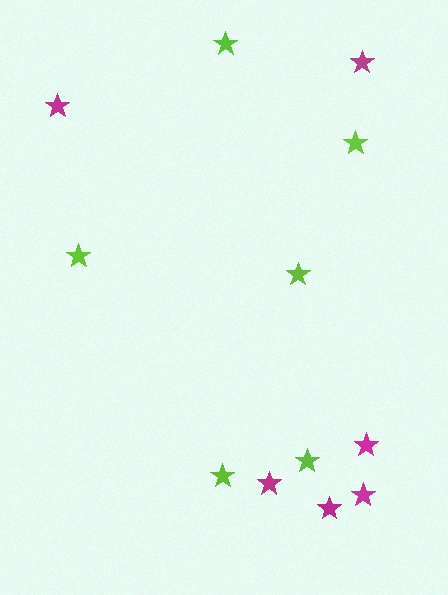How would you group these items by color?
There are 2 groups: one group of magenta stars (6) and one group of lime stars (6).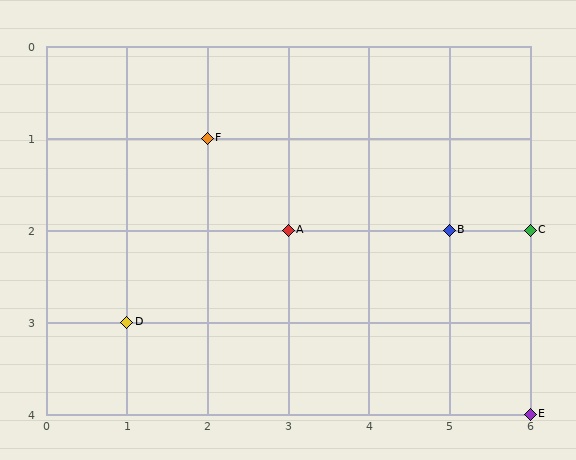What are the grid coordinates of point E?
Point E is at grid coordinates (6, 4).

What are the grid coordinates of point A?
Point A is at grid coordinates (3, 2).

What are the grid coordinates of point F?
Point F is at grid coordinates (2, 1).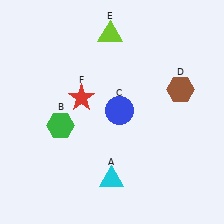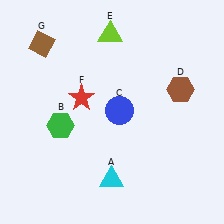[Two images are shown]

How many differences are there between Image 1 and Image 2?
There is 1 difference between the two images.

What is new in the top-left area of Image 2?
A brown diamond (G) was added in the top-left area of Image 2.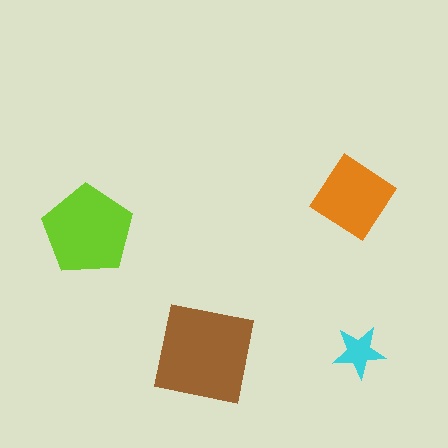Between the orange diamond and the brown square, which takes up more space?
The brown square.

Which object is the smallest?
The cyan star.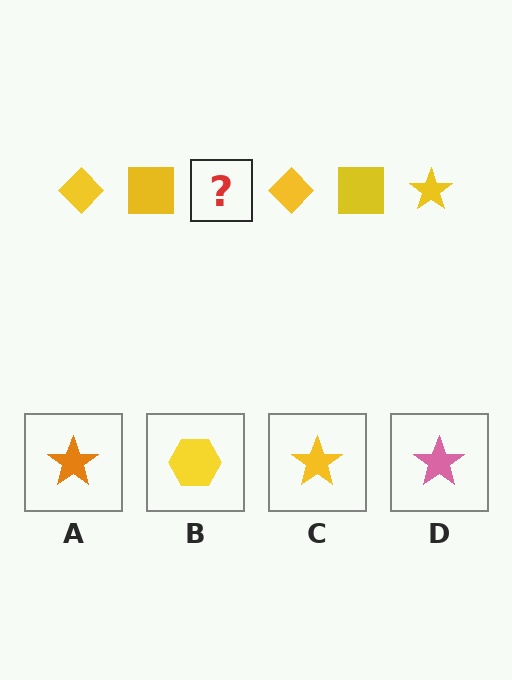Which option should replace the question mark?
Option C.